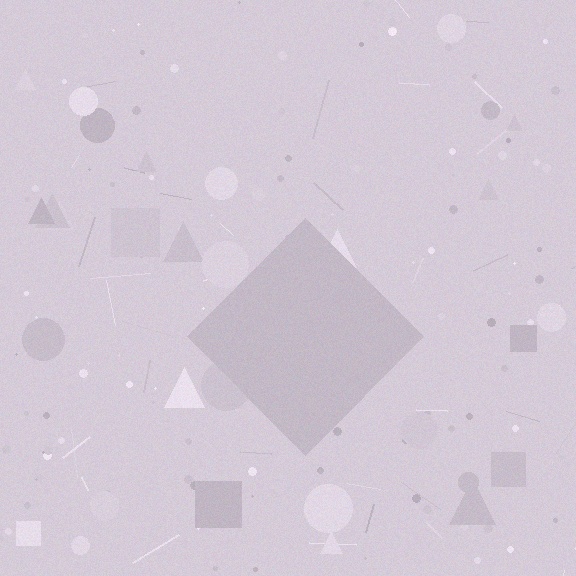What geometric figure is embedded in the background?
A diamond is embedded in the background.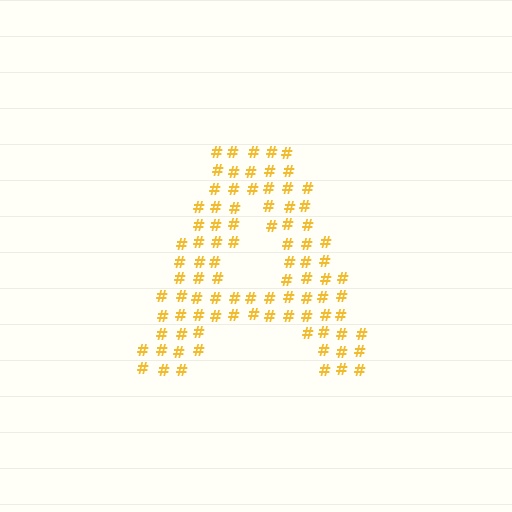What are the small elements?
The small elements are hash symbols.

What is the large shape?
The large shape is the letter A.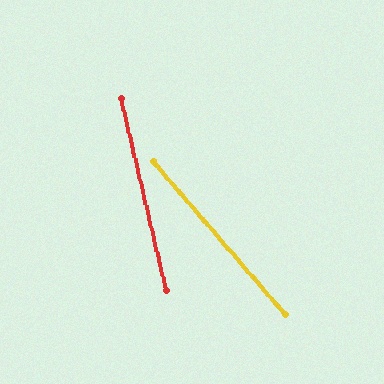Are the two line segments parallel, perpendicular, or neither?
Neither parallel nor perpendicular — they differ by about 28°.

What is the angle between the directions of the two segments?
Approximately 28 degrees.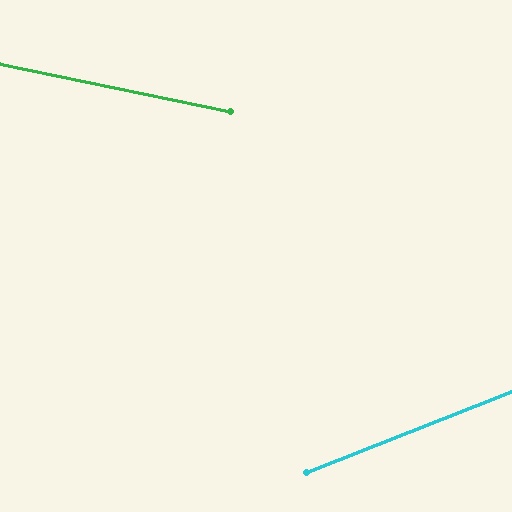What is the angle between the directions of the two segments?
Approximately 33 degrees.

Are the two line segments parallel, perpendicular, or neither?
Neither parallel nor perpendicular — they differ by about 33°.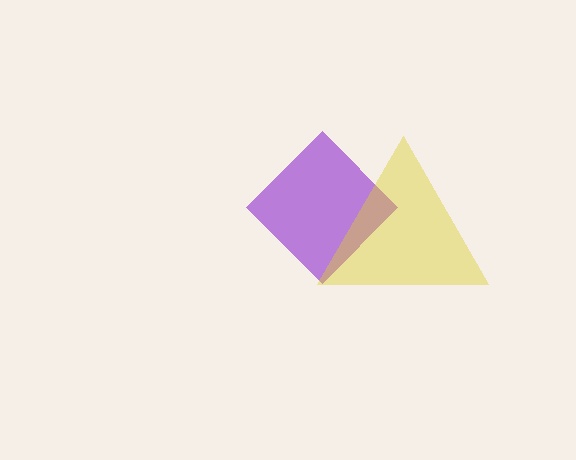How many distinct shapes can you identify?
There are 2 distinct shapes: a purple diamond, a yellow triangle.